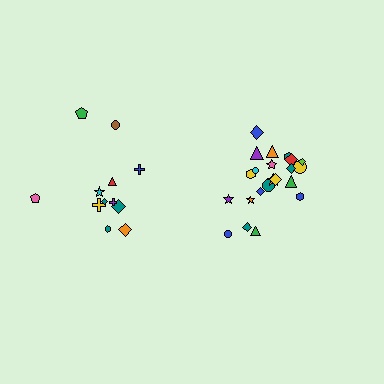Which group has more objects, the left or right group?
The right group.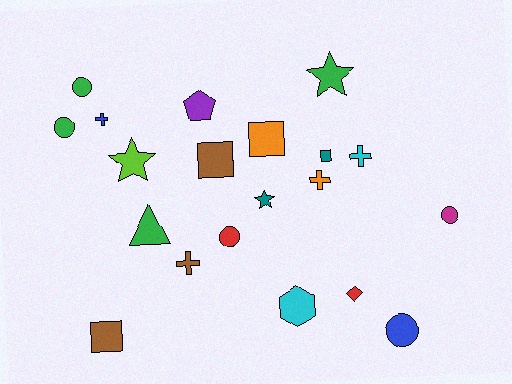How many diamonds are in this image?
There is 1 diamond.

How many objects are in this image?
There are 20 objects.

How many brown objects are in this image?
There are 3 brown objects.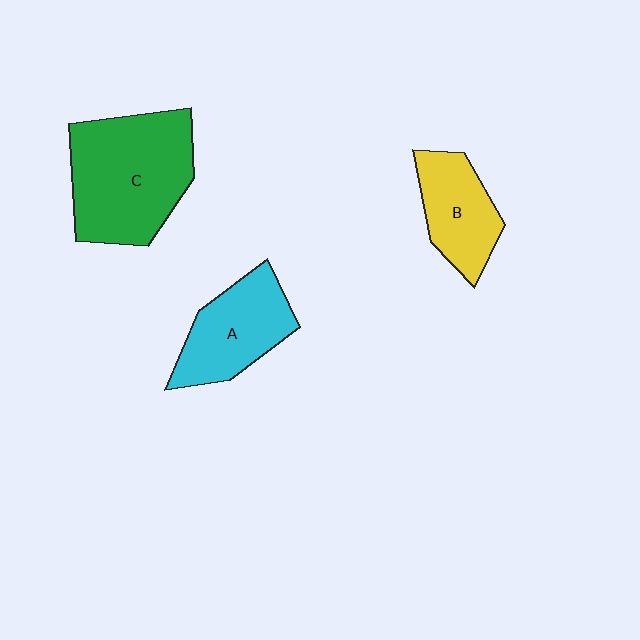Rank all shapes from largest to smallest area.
From largest to smallest: C (green), A (cyan), B (yellow).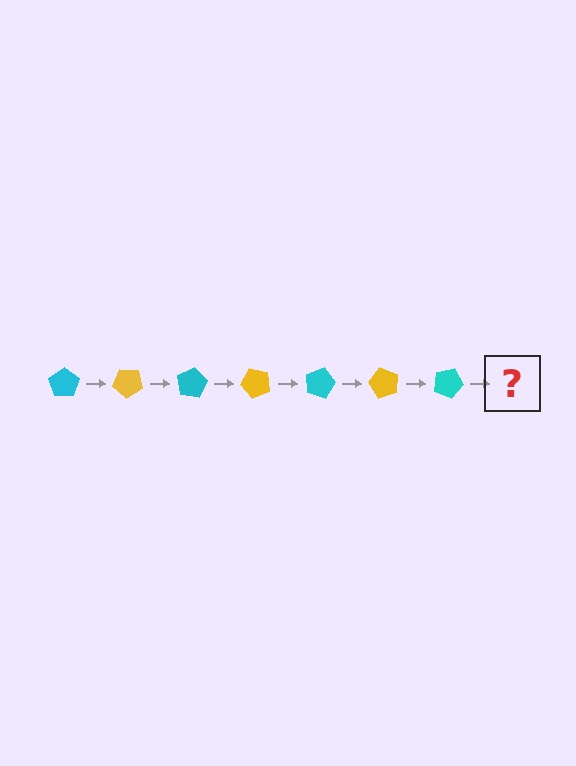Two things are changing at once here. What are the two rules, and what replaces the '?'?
The two rules are that it rotates 40 degrees each step and the color cycles through cyan and yellow. The '?' should be a yellow pentagon, rotated 280 degrees from the start.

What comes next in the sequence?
The next element should be a yellow pentagon, rotated 280 degrees from the start.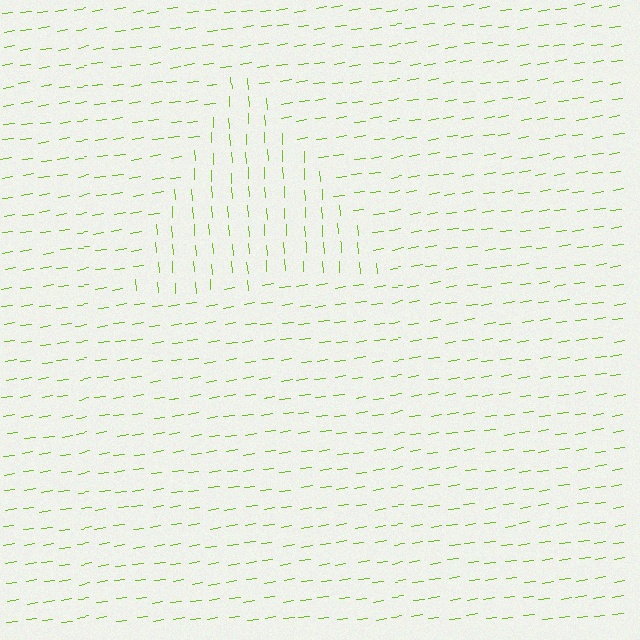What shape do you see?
I see a triangle.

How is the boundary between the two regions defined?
The boundary is defined purely by a change in line orientation (approximately 85 degrees difference). All lines are the same color and thickness.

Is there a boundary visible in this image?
Yes, there is a texture boundary formed by a change in line orientation.